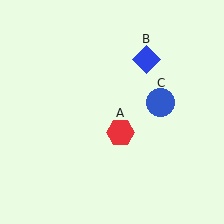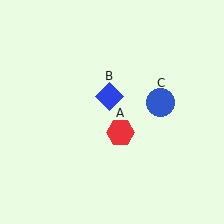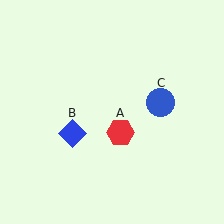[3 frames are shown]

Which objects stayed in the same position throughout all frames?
Red hexagon (object A) and blue circle (object C) remained stationary.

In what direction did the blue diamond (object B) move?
The blue diamond (object B) moved down and to the left.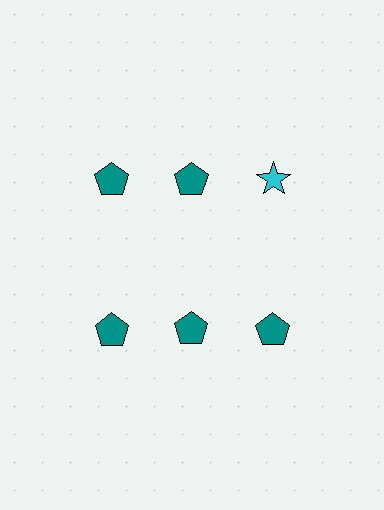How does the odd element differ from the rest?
It differs in both color (cyan instead of teal) and shape (star instead of pentagon).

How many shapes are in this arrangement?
There are 6 shapes arranged in a grid pattern.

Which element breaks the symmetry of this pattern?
The cyan star in the top row, center column breaks the symmetry. All other shapes are teal pentagons.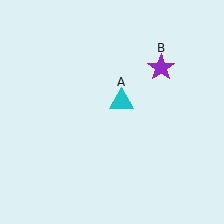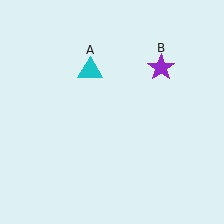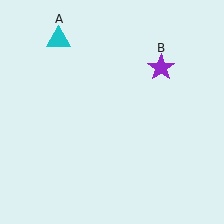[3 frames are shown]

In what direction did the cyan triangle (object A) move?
The cyan triangle (object A) moved up and to the left.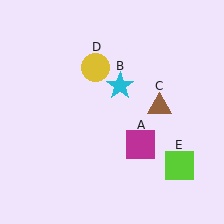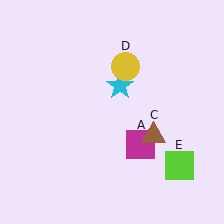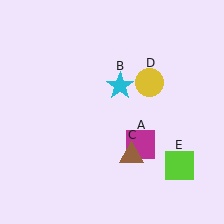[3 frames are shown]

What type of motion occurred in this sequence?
The brown triangle (object C), yellow circle (object D) rotated clockwise around the center of the scene.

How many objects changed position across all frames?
2 objects changed position: brown triangle (object C), yellow circle (object D).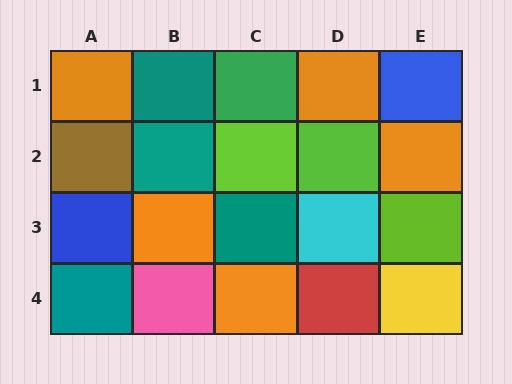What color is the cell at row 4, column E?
Yellow.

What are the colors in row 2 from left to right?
Brown, teal, lime, lime, orange.